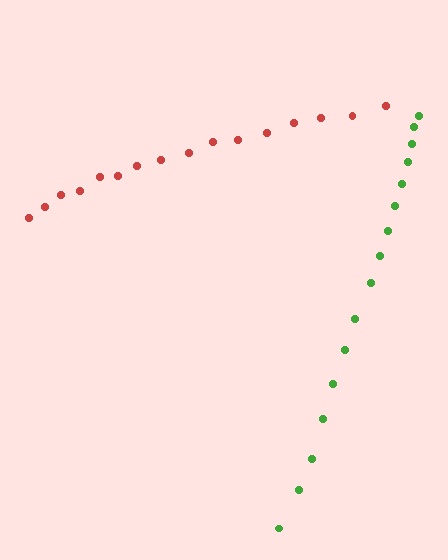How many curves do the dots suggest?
There are 2 distinct paths.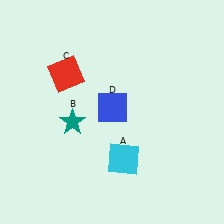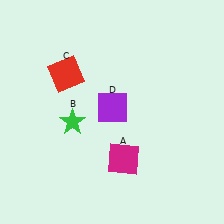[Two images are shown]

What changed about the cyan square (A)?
In Image 1, A is cyan. In Image 2, it changed to magenta.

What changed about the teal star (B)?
In Image 1, B is teal. In Image 2, it changed to green.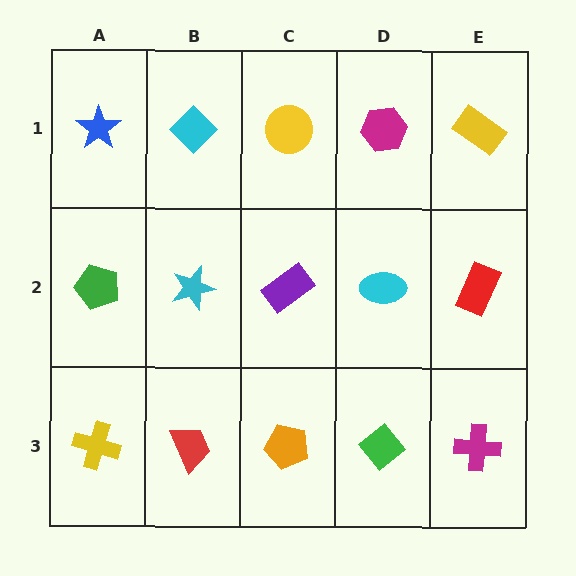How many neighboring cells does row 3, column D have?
3.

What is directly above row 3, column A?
A green pentagon.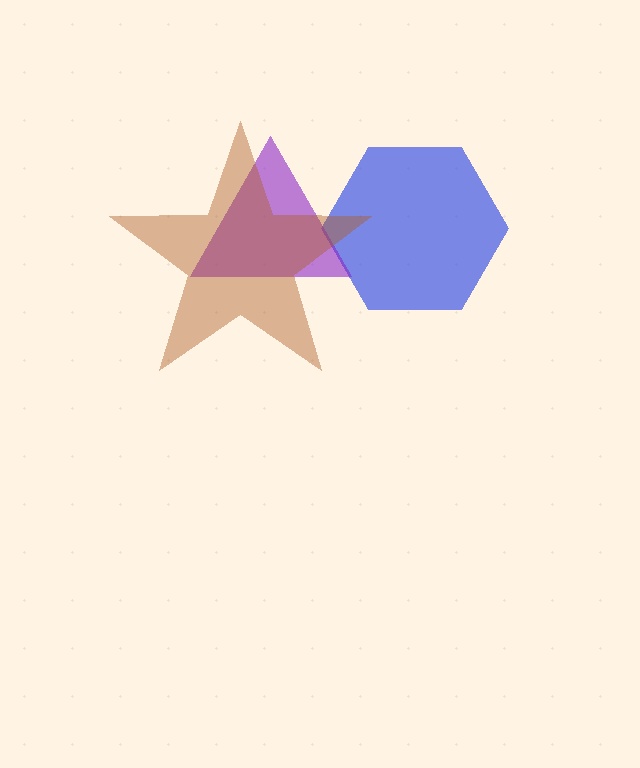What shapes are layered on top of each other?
The layered shapes are: a blue hexagon, a purple triangle, a brown star.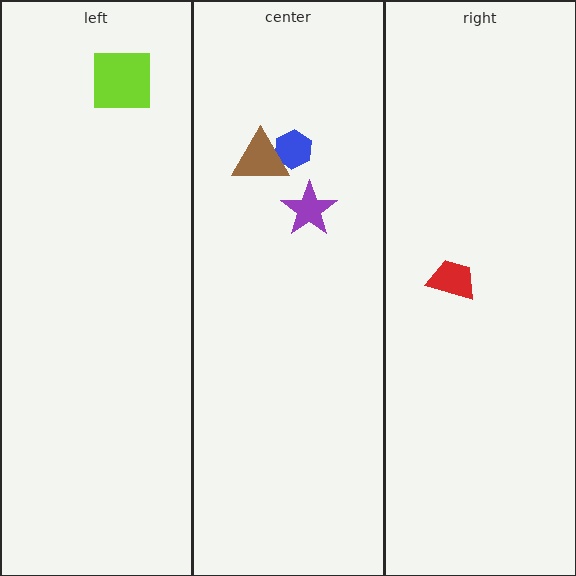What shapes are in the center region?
The purple star, the blue hexagon, the brown triangle.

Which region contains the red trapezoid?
The right region.